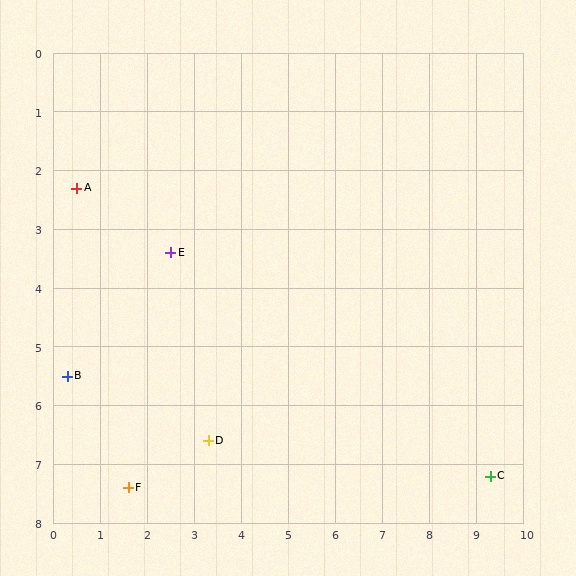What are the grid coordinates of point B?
Point B is at approximately (0.3, 5.5).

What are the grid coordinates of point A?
Point A is at approximately (0.5, 2.3).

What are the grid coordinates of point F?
Point F is at approximately (1.6, 7.4).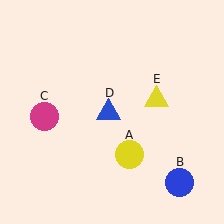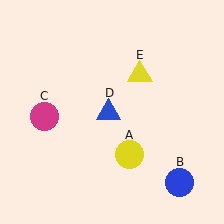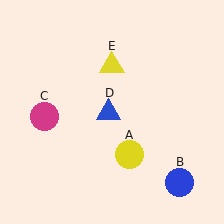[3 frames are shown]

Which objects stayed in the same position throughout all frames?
Yellow circle (object A) and blue circle (object B) and magenta circle (object C) and blue triangle (object D) remained stationary.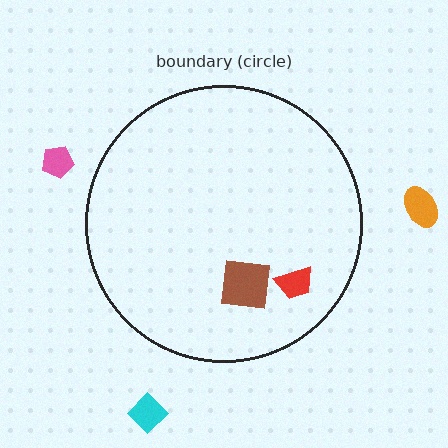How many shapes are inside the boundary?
2 inside, 3 outside.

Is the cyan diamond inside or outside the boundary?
Outside.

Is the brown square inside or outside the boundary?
Inside.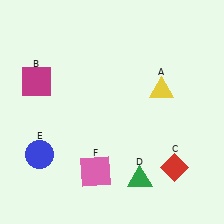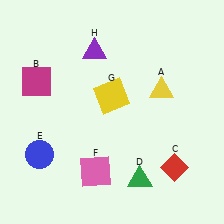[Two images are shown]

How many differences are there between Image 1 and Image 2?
There are 2 differences between the two images.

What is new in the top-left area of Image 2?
A purple triangle (H) was added in the top-left area of Image 2.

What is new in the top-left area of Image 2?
A yellow square (G) was added in the top-left area of Image 2.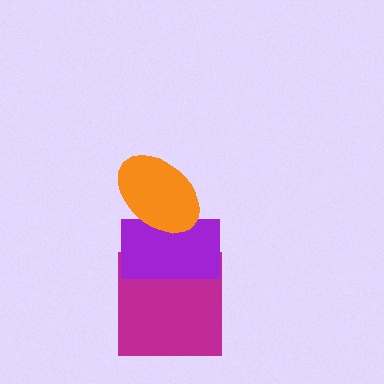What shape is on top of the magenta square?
The purple rectangle is on top of the magenta square.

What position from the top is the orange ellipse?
The orange ellipse is 1st from the top.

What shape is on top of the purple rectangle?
The orange ellipse is on top of the purple rectangle.